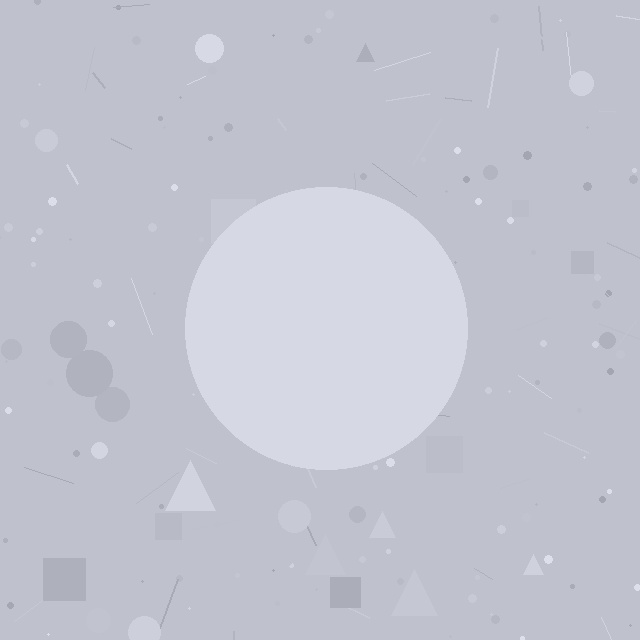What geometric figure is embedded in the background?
A circle is embedded in the background.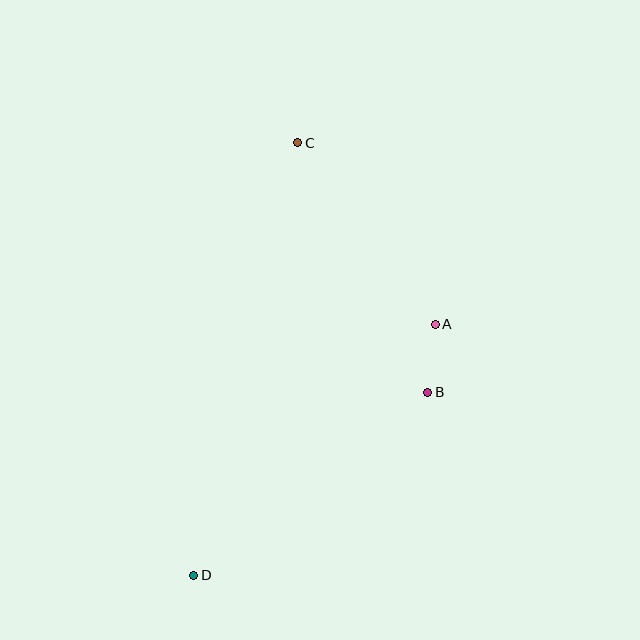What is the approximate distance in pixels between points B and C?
The distance between B and C is approximately 281 pixels.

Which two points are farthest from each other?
Points C and D are farthest from each other.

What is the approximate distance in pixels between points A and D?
The distance between A and D is approximately 349 pixels.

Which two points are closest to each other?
Points A and B are closest to each other.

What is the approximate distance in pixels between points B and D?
The distance between B and D is approximately 297 pixels.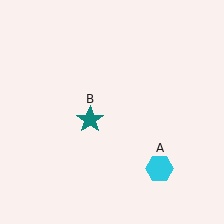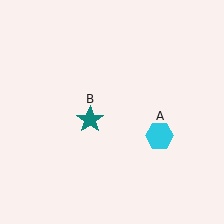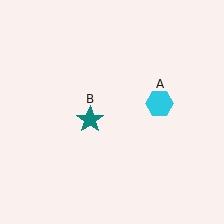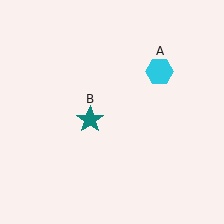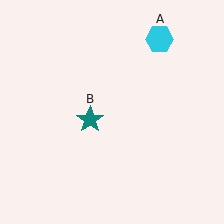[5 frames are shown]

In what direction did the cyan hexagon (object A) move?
The cyan hexagon (object A) moved up.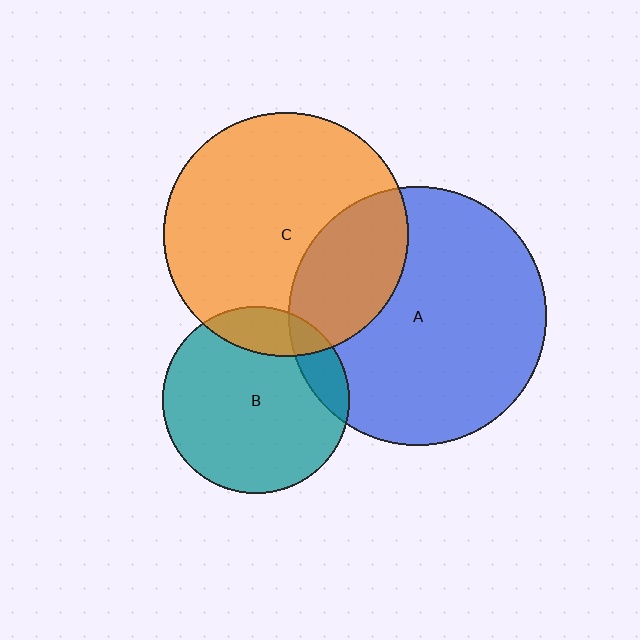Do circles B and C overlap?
Yes.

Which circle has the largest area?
Circle A (blue).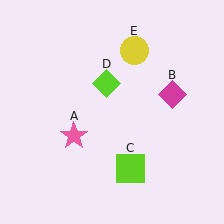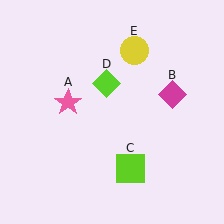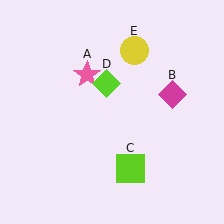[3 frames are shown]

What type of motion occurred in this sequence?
The pink star (object A) rotated clockwise around the center of the scene.